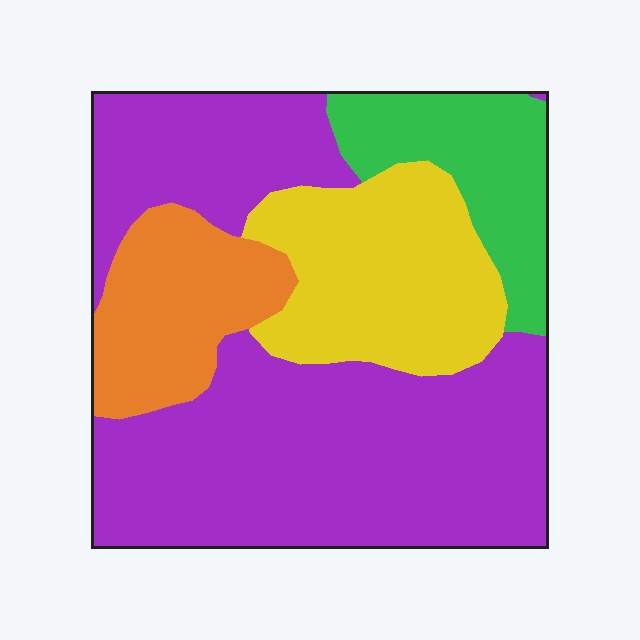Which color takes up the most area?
Purple, at roughly 55%.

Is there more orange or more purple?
Purple.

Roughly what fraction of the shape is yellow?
Yellow covers 20% of the shape.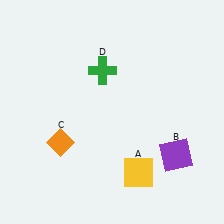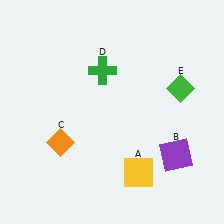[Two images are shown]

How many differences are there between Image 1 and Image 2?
There is 1 difference between the two images.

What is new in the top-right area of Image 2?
A green diamond (E) was added in the top-right area of Image 2.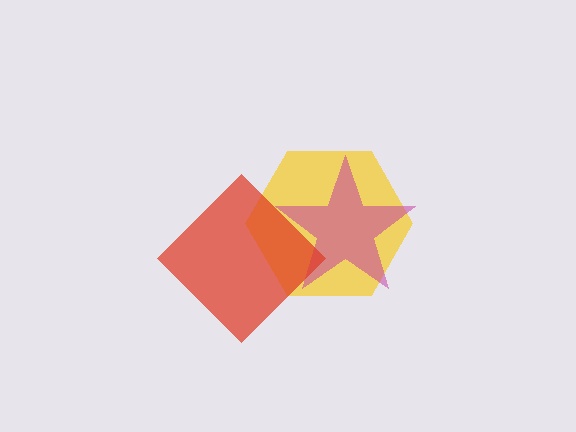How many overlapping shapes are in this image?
There are 3 overlapping shapes in the image.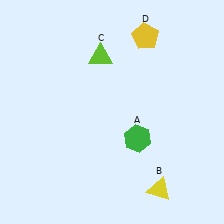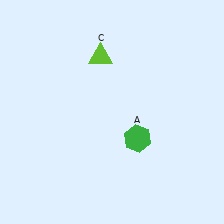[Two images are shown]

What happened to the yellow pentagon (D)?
The yellow pentagon (D) was removed in Image 2. It was in the top-right area of Image 1.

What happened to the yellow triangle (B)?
The yellow triangle (B) was removed in Image 2. It was in the bottom-right area of Image 1.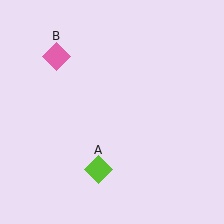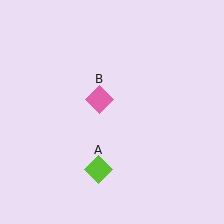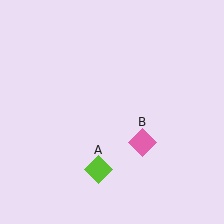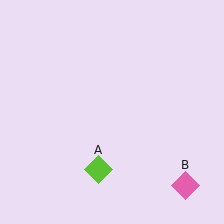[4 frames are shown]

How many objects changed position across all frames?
1 object changed position: pink diamond (object B).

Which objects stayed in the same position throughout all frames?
Lime diamond (object A) remained stationary.